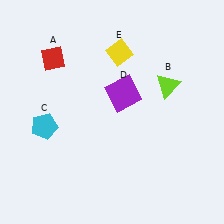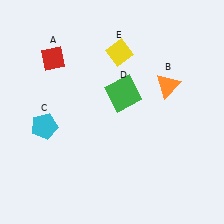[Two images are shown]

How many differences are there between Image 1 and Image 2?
There are 2 differences between the two images.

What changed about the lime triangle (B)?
In Image 1, B is lime. In Image 2, it changed to orange.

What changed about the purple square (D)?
In Image 1, D is purple. In Image 2, it changed to green.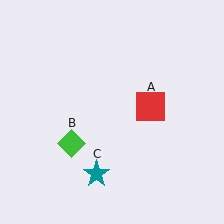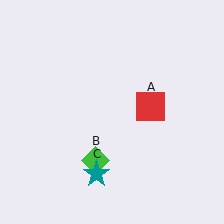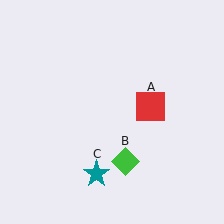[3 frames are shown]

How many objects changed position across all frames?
1 object changed position: green diamond (object B).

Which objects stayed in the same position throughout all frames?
Red square (object A) and teal star (object C) remained stationary.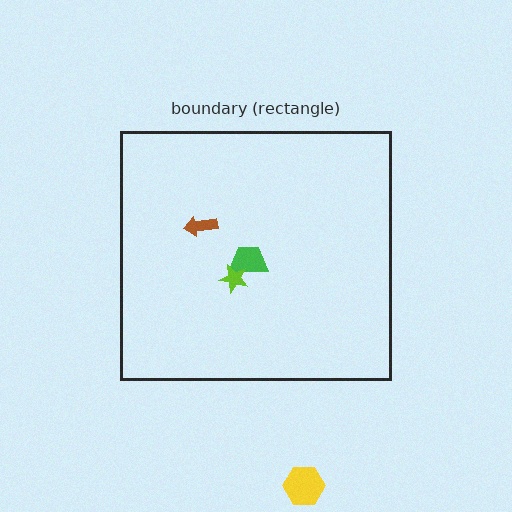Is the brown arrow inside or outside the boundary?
Inside.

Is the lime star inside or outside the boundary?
Inside.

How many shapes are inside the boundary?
3 inside, 1 outside.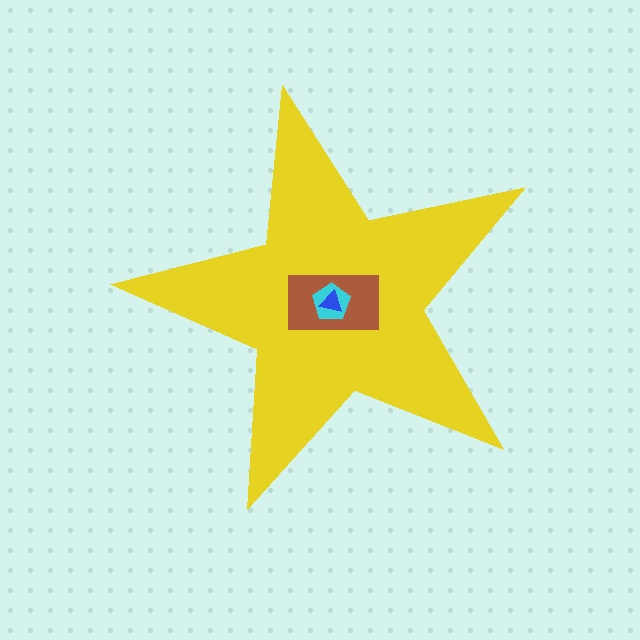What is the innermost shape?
The blue triangle.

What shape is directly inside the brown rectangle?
The cyan pentagon.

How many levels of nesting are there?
4.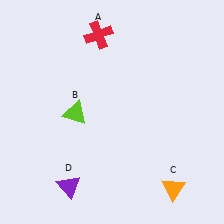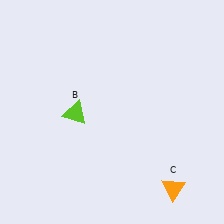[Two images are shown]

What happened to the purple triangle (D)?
The purple triangle (D) was removed in Image 2. It was in the bottom-left area of Image 1.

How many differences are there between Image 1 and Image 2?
There are 2 differences between the two images.